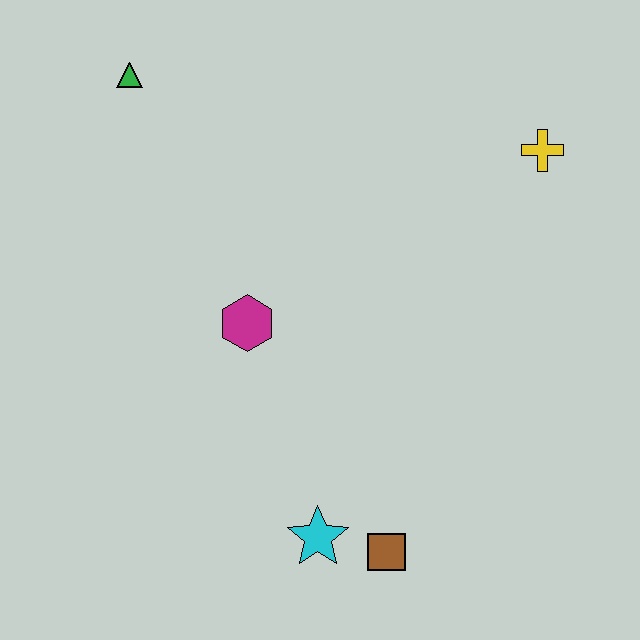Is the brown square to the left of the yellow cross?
Yes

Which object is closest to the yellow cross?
The magenta hexagon is closest to the yellow cross.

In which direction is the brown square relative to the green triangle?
The brown square is below the green triangle.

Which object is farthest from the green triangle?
The brown square is farthest from the green triangle.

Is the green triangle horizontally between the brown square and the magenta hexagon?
No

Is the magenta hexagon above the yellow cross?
No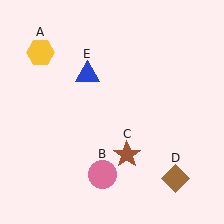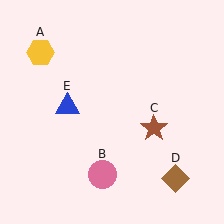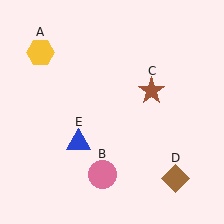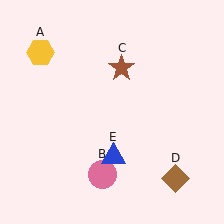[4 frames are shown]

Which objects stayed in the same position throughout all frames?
Yellow hexagon (object A) and pink circle (object B) and brown diamond (object D) remained stationary.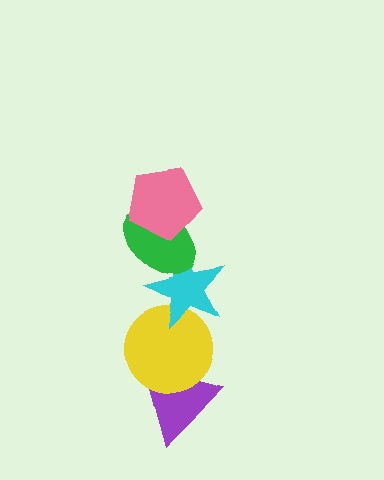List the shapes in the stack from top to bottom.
From top to bottom: the pink pentagon, the green ellipse, the cyan star, the yellow circle, the purple triangle.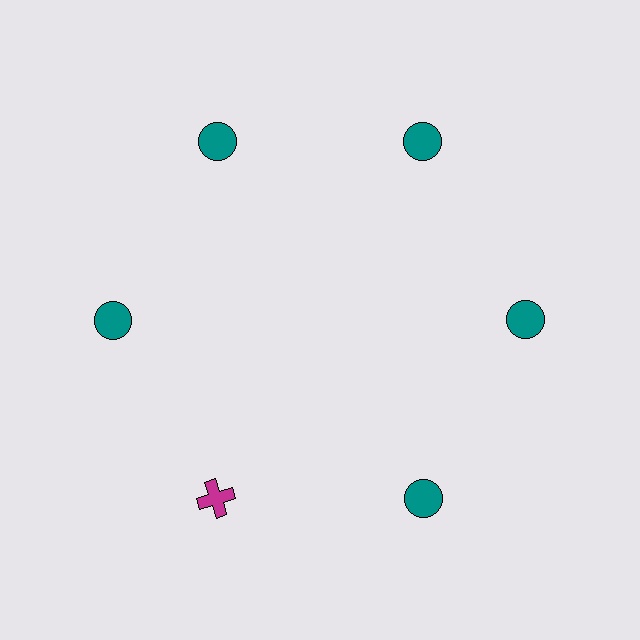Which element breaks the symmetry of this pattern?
The magenta cross at roughly the 7 o'clock position breaks the symmetry. All other shapes are teal circles.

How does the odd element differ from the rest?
It differs in both color (magenta instead of teal) and shape (cross instead of circle).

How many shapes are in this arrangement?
There are 6 shapes arranged in a ring pattern.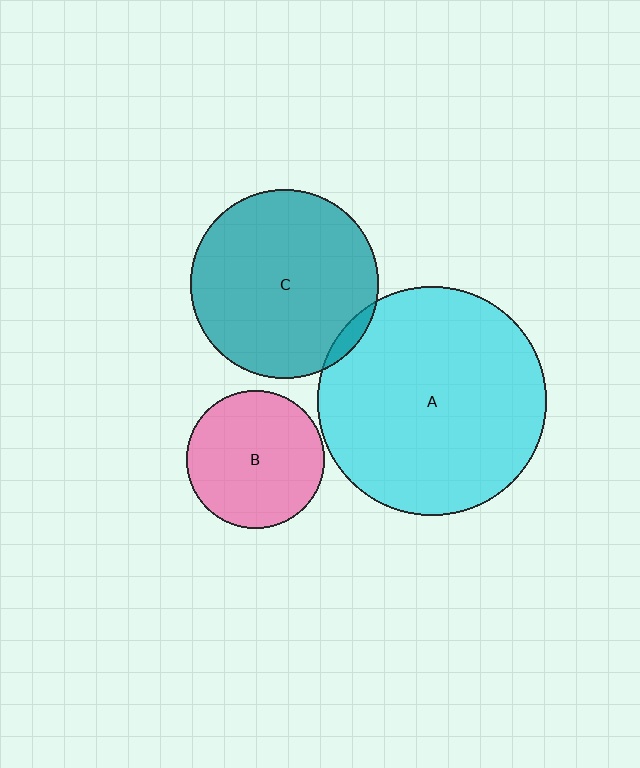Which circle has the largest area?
Circle A (cyan).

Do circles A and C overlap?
Yes.